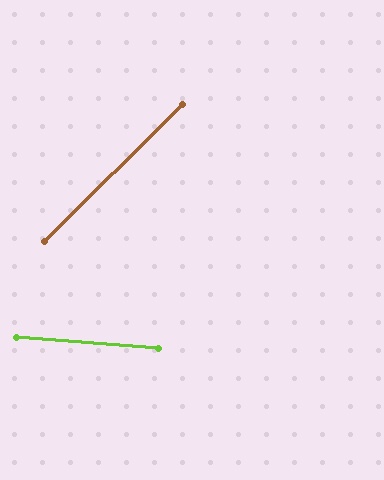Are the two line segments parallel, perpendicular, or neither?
Neither parallel nor perpendicular — they differ by about 49°.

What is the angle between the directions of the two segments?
Approximately 49 degrees.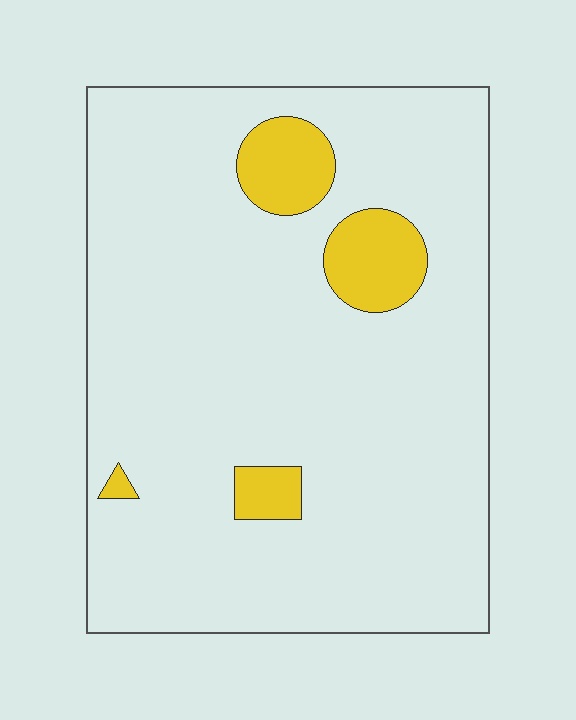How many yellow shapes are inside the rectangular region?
4.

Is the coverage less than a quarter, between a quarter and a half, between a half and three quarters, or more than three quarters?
Less than a quarter.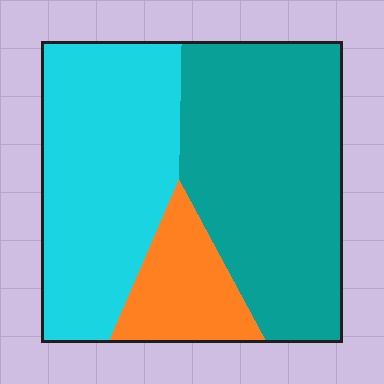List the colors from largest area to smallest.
From largest to smallest: teal, cyan, orange.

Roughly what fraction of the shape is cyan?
Cyan covers roughly 40% of the shape.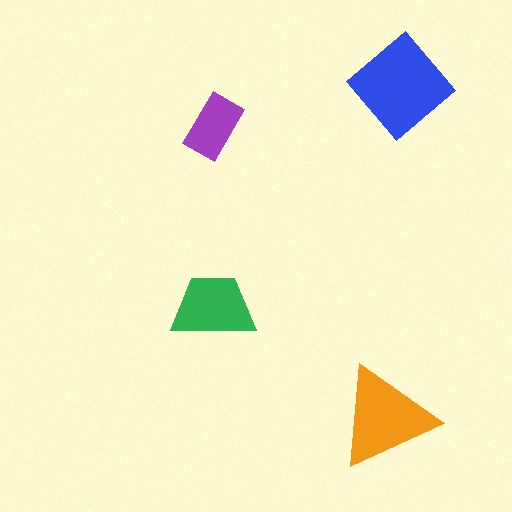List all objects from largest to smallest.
The blue diamond, the orange triangle, the green trapezoid, the purple rectangle.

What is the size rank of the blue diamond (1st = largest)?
1st.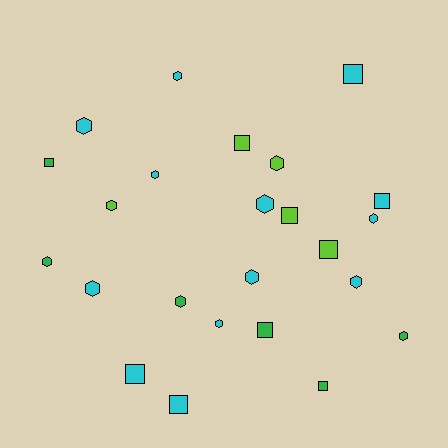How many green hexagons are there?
There are 3 green hexagons.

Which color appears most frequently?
Cyan, with 13 objects.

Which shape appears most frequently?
Hexagon, with 14 objects.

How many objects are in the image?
There are 24 objects.